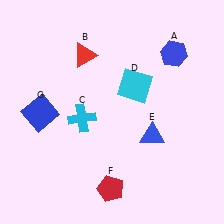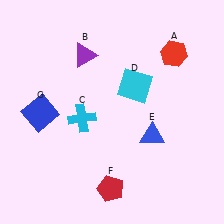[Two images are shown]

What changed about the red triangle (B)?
In Image 1, B is red. In Image 2, it changed to purple.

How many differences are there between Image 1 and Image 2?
There are 2 differences between the two images.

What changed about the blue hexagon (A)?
In Image 1, A is blue. In Image 2, it changed to red.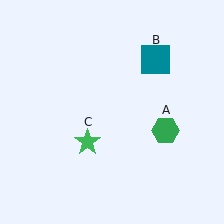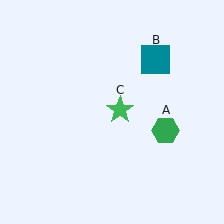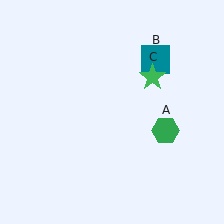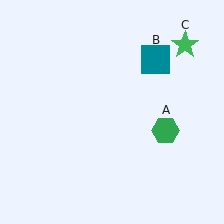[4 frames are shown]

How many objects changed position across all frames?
1 object changed position: green star (object C).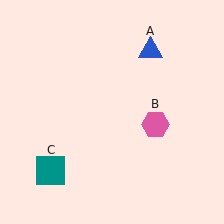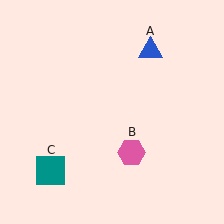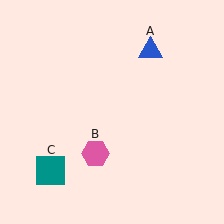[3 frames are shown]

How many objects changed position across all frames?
1 object changed position: pink hexagon (object B).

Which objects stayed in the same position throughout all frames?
Blue triangle (object A) and teal square (object C) remained stationary.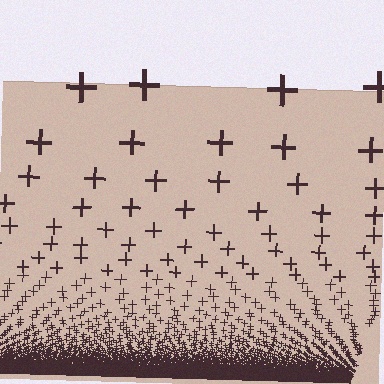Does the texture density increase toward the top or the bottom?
Density increases toward the bottom.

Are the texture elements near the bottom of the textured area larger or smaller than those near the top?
Smaller. The gradient is inverted — elements near the bottom are smaller and denser.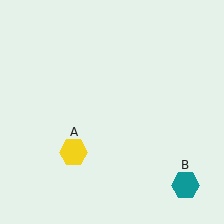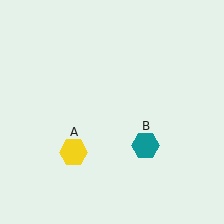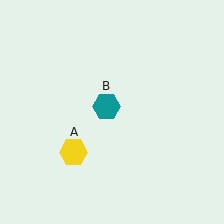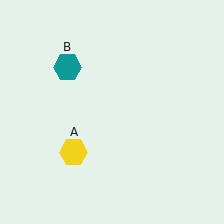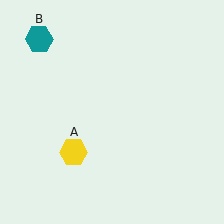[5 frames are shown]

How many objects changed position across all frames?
1 object changed position: teal hexagon (object B).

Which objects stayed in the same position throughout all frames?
Yellow hexagon (object A) remained stationary.